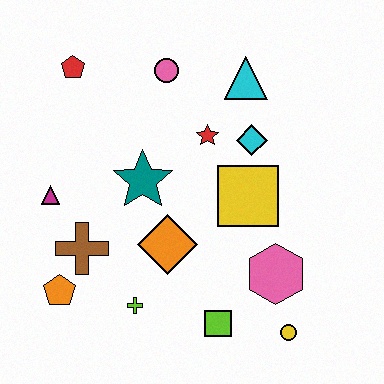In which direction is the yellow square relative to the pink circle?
The yellow square is below the pink circle.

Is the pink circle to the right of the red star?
No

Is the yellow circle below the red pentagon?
Yes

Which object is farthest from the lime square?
The red pentagon is farthest from the lime square.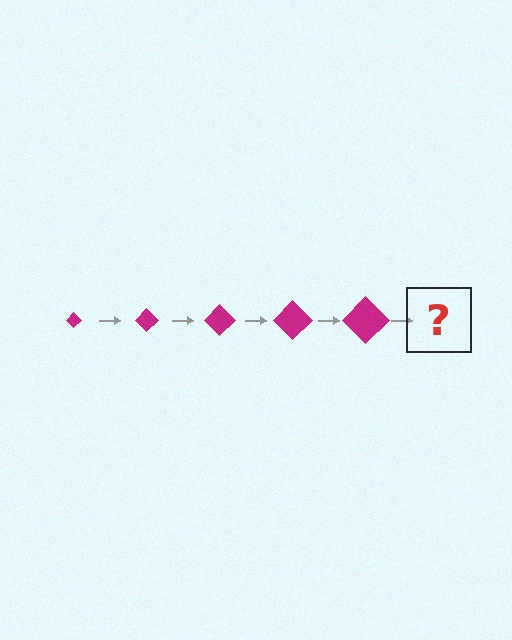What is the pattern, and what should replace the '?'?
The pattern is that the diamond gets progressively larger each step. The '?' should be a magenta diamond, larger than the previous one.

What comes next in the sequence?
The next element should be a magenta diamond, larger than the previous one.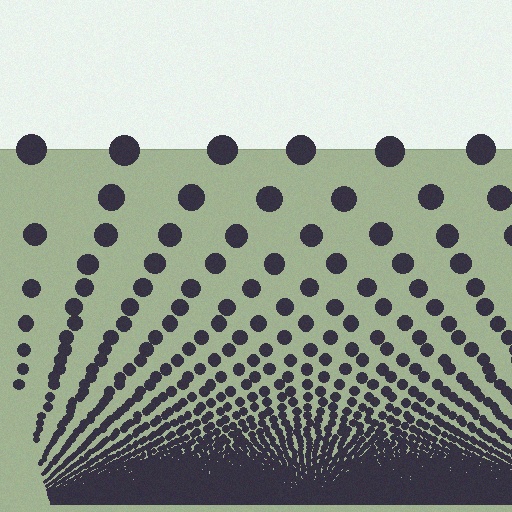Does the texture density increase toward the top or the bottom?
Density increases toward the bottom.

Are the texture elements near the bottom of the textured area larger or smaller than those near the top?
Smaller. The gradient is inverted — elements near the bottom are smaller and denser.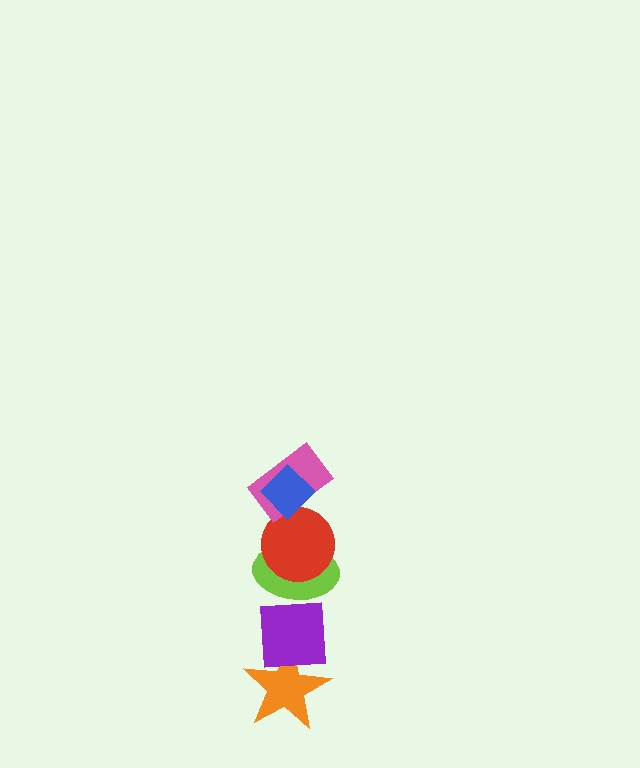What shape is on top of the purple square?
The lime ellipse is on top of the purple square.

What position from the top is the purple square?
The purple square is 5th from the top.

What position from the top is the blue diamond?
The blue diamond is 1st from the top.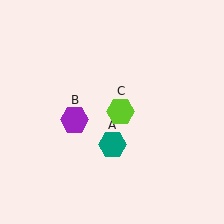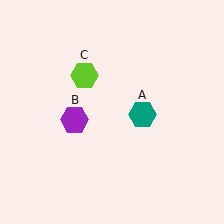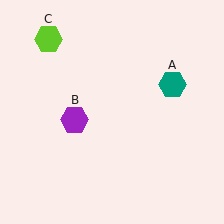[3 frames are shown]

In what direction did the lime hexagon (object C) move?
The lime hexagon (object C) moved up and to the left.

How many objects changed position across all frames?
2 objects changed position: teal hexagon (object A), lime hexagon (object C).